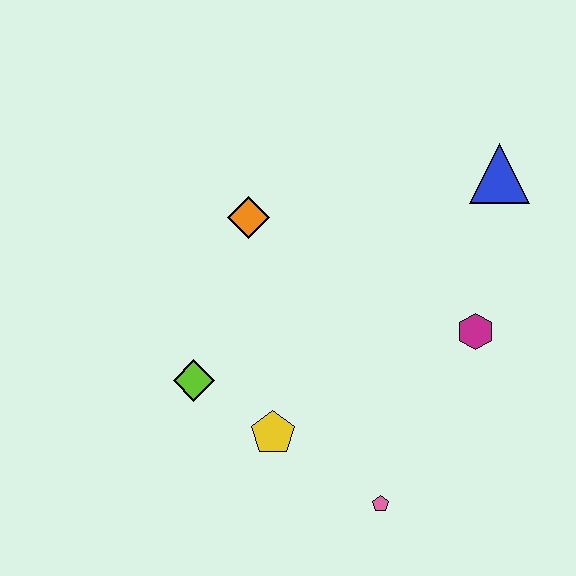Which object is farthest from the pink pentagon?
The blue triangle is farthest from the pink pentagon.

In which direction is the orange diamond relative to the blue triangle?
The orange diamond is to the left of the blue triangle.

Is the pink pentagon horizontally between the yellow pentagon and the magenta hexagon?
Yes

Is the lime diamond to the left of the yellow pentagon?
Yes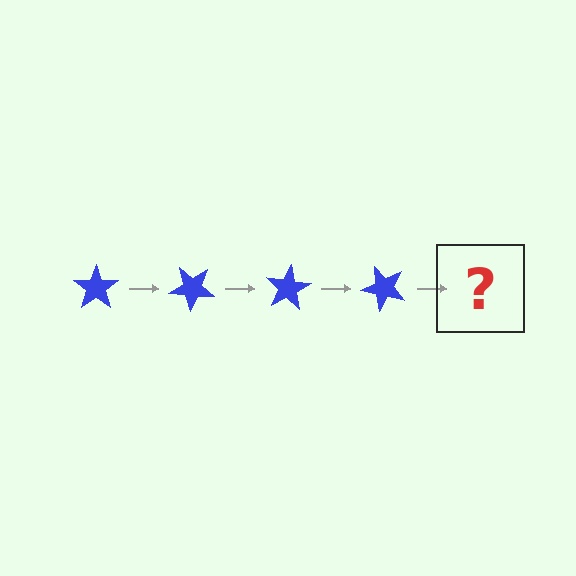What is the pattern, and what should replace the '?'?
The pattern is that the star rotates 40 degrees each step. The '?' should be a blue star rotated 160 degrees.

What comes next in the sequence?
The next element should be a blue star rotated 160 degrees.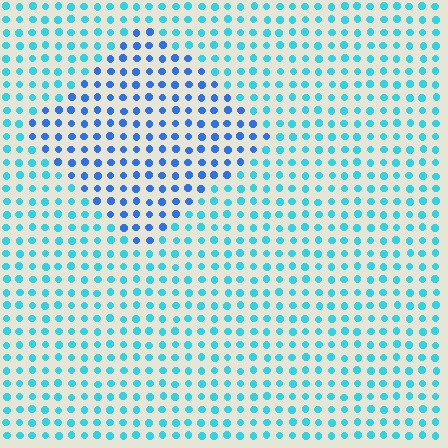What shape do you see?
I see a diamond.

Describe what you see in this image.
The image is filled with small cyan elements in a uniform arrangement. A diamond-shaped region is visible where the elements are tinted to a slightly different hue, forming a subtle color boundary.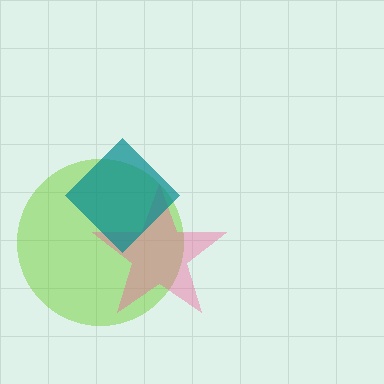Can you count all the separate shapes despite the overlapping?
Yes, there are 3 separate shapes.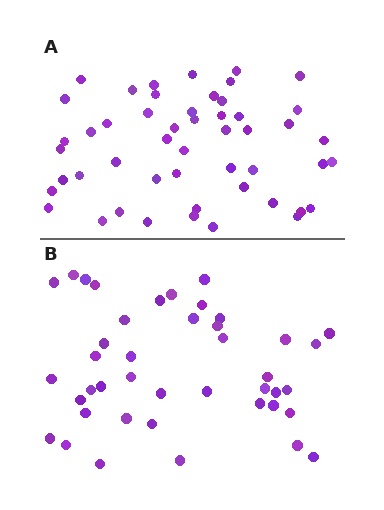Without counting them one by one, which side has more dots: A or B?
Region A (the top region) has more dots.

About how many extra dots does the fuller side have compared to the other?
Region A has roughly 8 or so more dots than region B.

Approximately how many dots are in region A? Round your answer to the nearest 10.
About 50 dots.